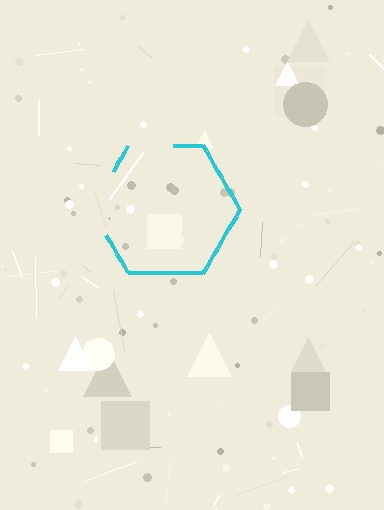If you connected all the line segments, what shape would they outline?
They would outline a hexagon.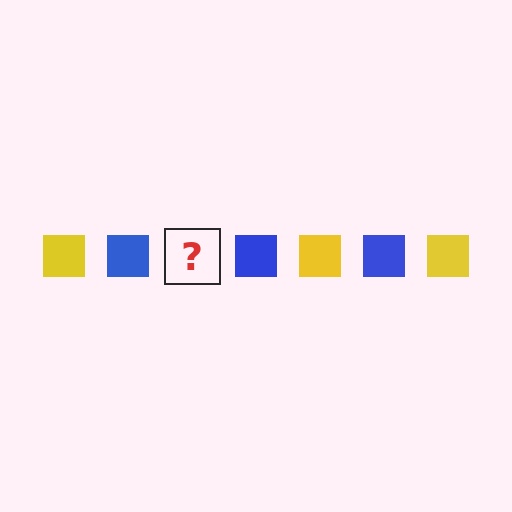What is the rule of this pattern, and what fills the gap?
The rule is that the pattern cycles through yellow, blue squares. The gap should be filled with a yellow square.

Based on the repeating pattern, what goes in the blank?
The blank should be a yellow square.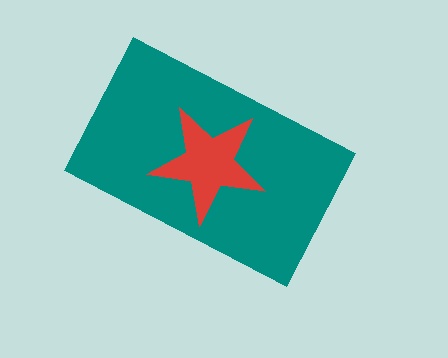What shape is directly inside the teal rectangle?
The red star.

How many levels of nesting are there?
2.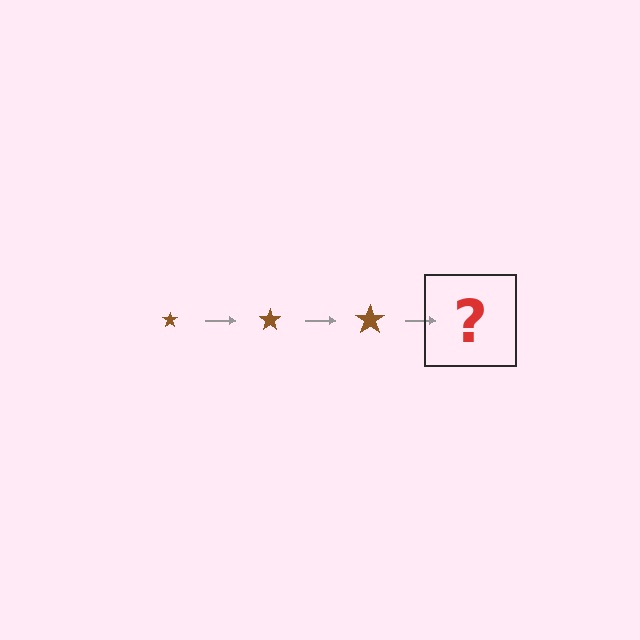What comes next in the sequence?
The next element should be a brown star, larger than the previous one.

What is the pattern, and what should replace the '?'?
The pattern is that the star gets progressively larger each step. The '?' should be a brown star, larger than the previous one.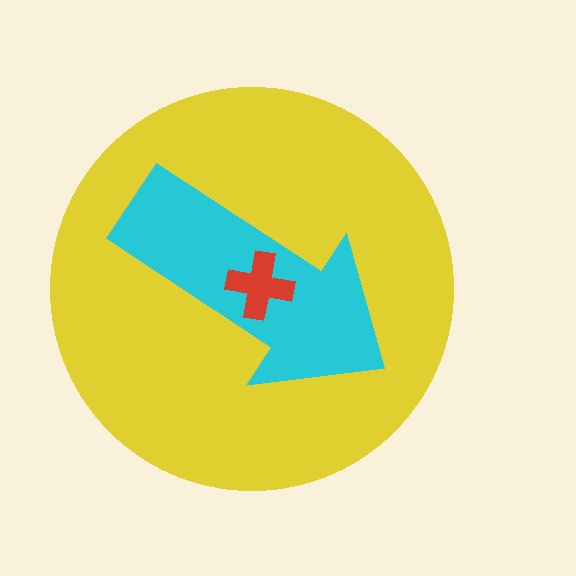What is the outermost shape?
The yellow circle.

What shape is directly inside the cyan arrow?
The red cross.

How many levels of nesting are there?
3.